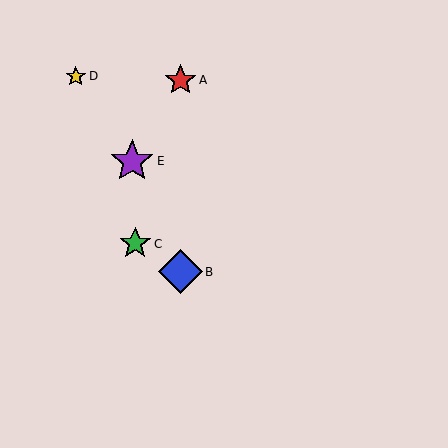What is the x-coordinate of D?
Object D is at x≈76.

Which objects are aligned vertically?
Objects A, B are aligned vertically.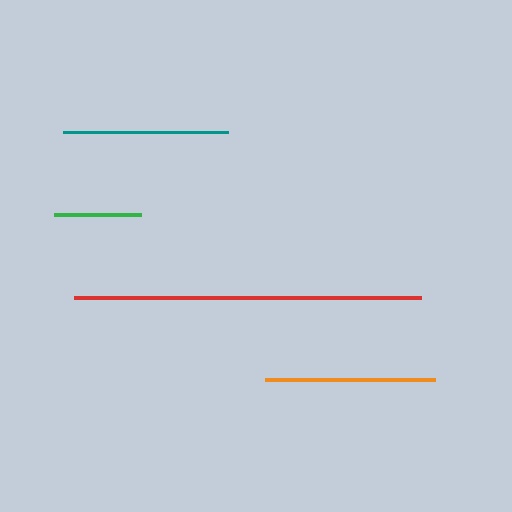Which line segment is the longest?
The red line is the longest at approximately 347 pixels.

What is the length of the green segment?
The green segment is approximately 87 pixels long.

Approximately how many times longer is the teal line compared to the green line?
The teal line is approximately 1.9 times the length of the green line.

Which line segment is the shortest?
The green line is the shortest at approximately 87 pixels.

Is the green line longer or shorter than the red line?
The red line is longer than the green line.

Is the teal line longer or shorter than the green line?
The teal line is longer than the green line.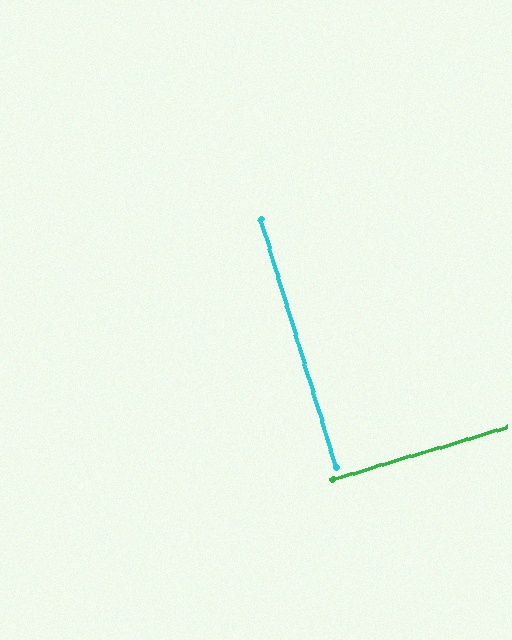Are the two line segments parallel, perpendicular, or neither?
Perpendicular — they meet at approximately 90°.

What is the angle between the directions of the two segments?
Approximately 90 degrees.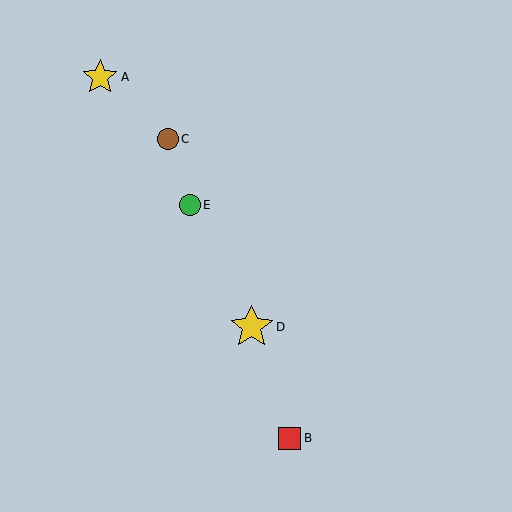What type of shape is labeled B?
Shape B is a red square.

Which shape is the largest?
The yellow star (labeled D) is the largest.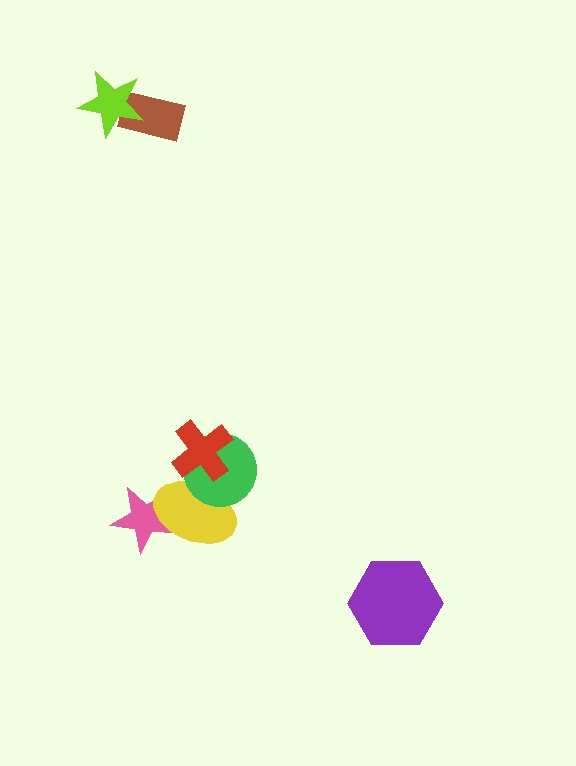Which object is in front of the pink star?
The yellow ellipse is in front of the pink star.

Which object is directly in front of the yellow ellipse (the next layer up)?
The green circle is directly in front of the yellow ellipse.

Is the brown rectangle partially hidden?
Yes, it is partially covered by another shape.